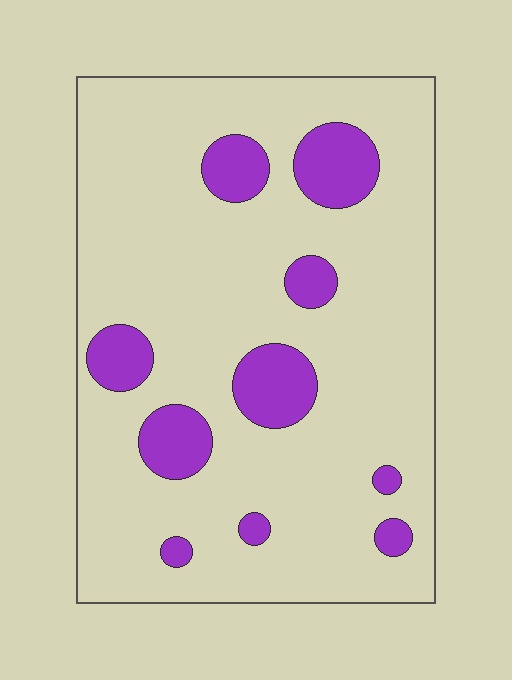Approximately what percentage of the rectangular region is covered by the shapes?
Approximately 15%.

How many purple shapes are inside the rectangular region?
10.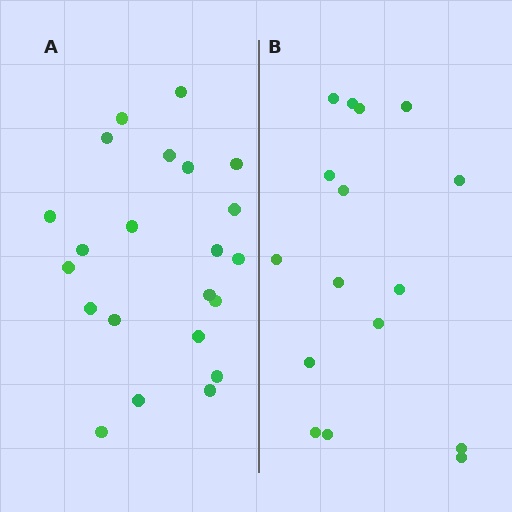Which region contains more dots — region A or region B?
Region A (the left region) has more dots.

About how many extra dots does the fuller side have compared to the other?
Region A has about 6 more dots than region B.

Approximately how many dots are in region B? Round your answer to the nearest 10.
About 20 dots. (The exact count is 16, which rounds to 20.)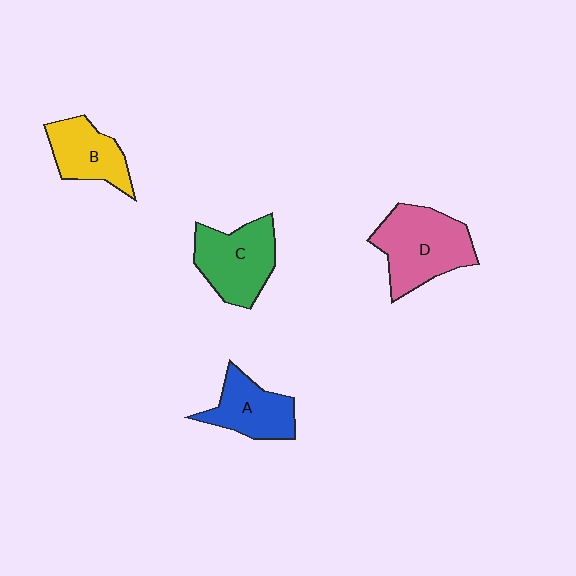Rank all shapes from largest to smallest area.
From largest to smallest: D (pink), C (green), A (blue), B (yellow).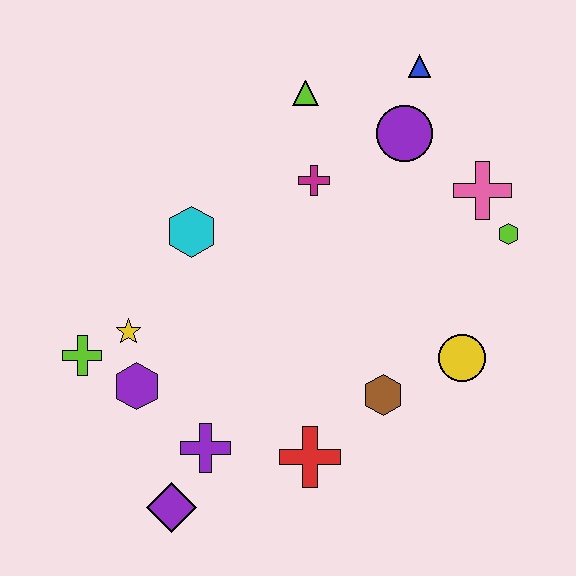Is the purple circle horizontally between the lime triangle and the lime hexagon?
Yes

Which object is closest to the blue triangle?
The purple circle is closest to the blue triangle.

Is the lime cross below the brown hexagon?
No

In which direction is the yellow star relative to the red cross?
The yellow star is to the left of the red cross.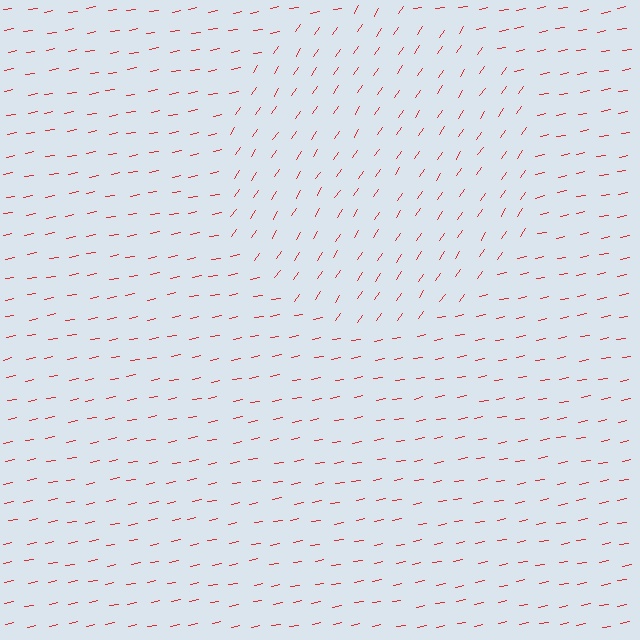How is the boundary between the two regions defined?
The boundary is defined purely by a change in line orientation (approximately 45 degrees difference). All lines are the same color and thickness.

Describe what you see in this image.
The image is filled with small red line segments. A circle region in the image has lines oriented differently from the surrounding lines, creating a visible texture boundary.